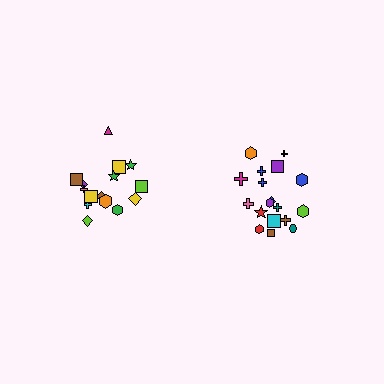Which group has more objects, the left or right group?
The right group.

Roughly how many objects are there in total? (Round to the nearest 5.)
Roughly 35 objects in total.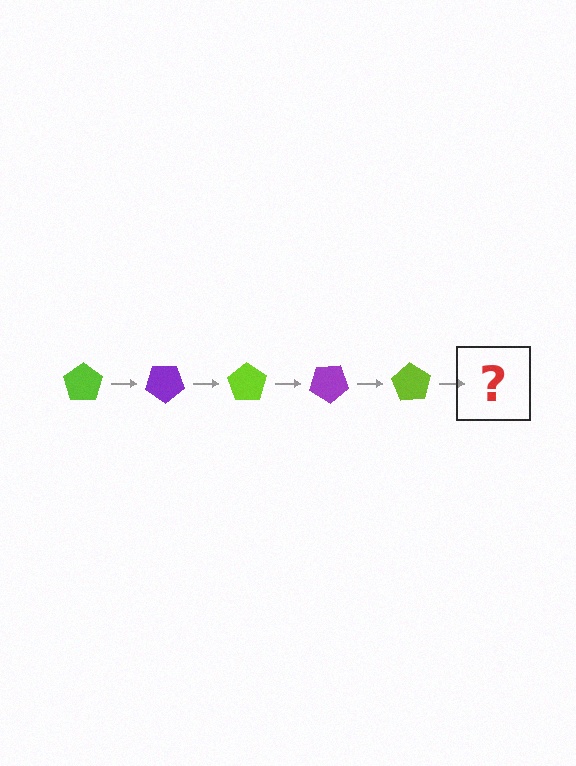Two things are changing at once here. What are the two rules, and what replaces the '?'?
The two rules are that it rotates 35 degrees each step and the color cycles through lime and purple. The '?' should be a purple pentagon, rotated 175 degrees from the start.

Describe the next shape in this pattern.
It should be a purple pentagon, rotated 175 degrees from the start.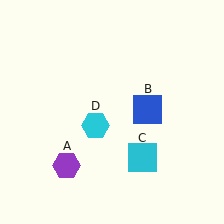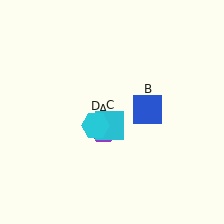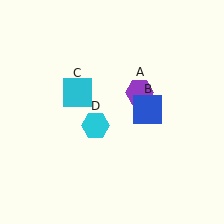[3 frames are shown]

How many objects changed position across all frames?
2 objects changed position: purple hexagon (object A), cyan square (object C).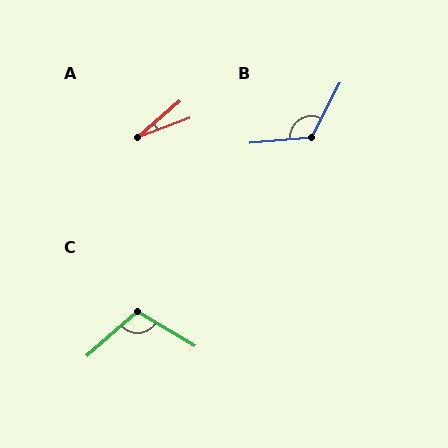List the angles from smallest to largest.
A (21°), C (108°), B (123°).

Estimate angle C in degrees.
Approximately 108 degrees.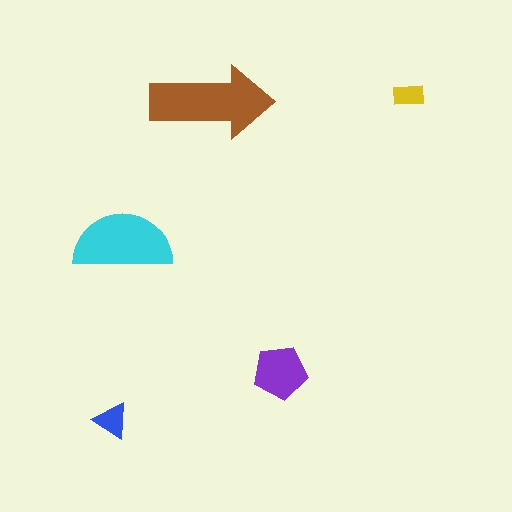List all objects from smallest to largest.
The yellow rectangle, the blue triangle, the purple pentagon, the cyan semicircle, the brown arrow.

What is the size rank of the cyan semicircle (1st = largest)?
2nd.